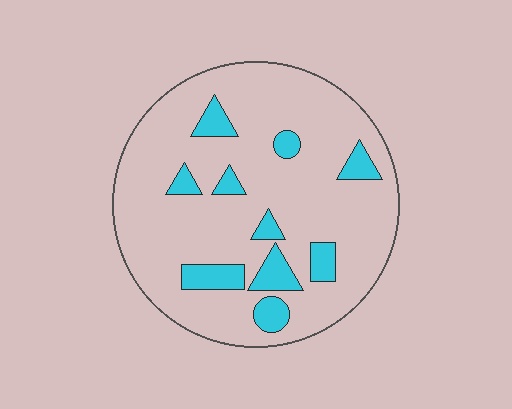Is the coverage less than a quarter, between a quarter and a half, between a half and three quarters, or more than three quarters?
Less than a quarter.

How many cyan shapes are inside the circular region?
10.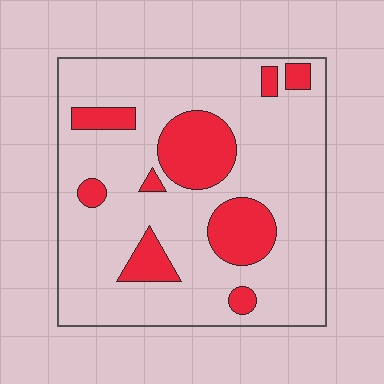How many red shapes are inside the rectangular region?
9.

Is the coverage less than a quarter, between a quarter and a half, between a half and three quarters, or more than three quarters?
Less than a quarter.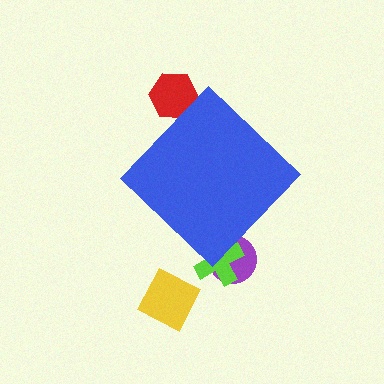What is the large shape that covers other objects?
A blue diamond.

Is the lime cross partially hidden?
Yes, the lime cross is partially hidden behind the blue diamond.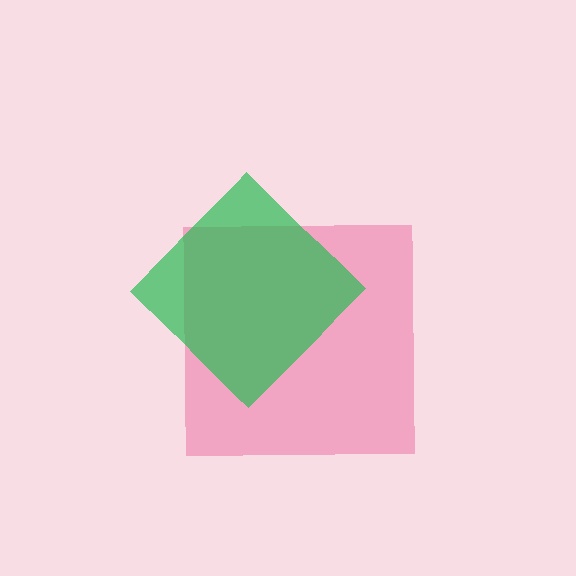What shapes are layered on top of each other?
The layered shapes are: a pink square, a green diamond.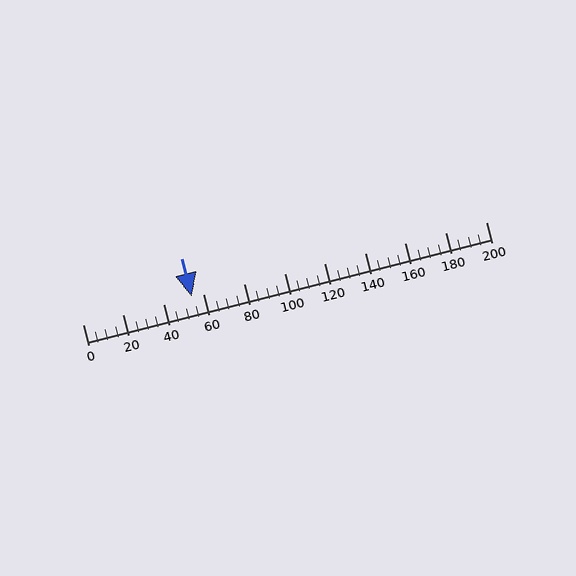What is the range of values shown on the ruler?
The ruler shows values from 0 to 200.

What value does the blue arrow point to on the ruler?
The blue arrow points to approximately 54.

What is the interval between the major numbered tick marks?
The major tick marks are spaced 20 units apart.